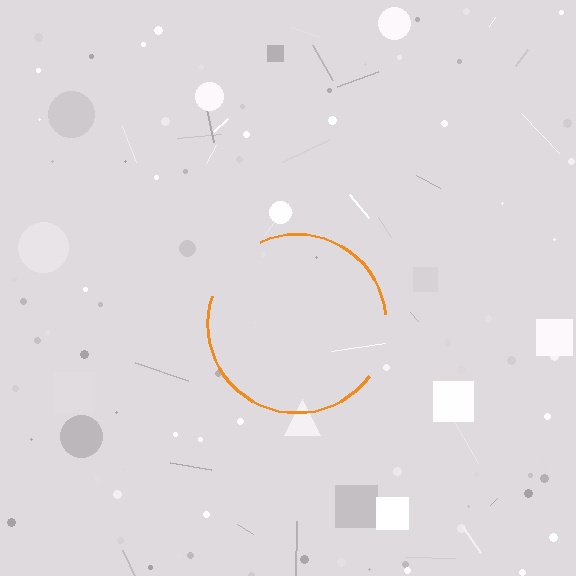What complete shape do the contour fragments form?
The contour fragments form a circle.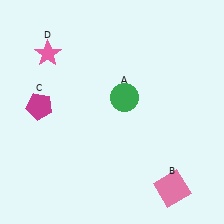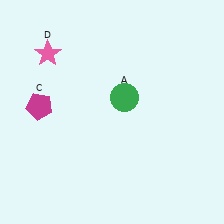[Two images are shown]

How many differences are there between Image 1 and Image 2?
There is 1 difference between the two images.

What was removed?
The pink square (B) was removed in Image 2.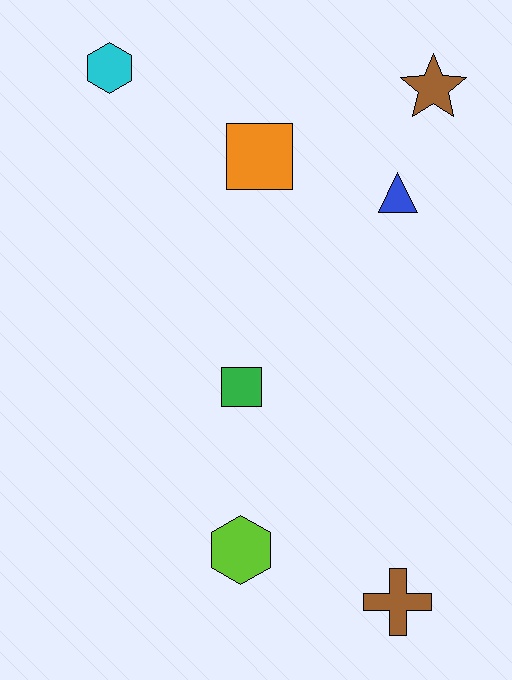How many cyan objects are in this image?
There is 1 cyan object.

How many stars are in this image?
There is 1 star.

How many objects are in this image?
There are 7 objects.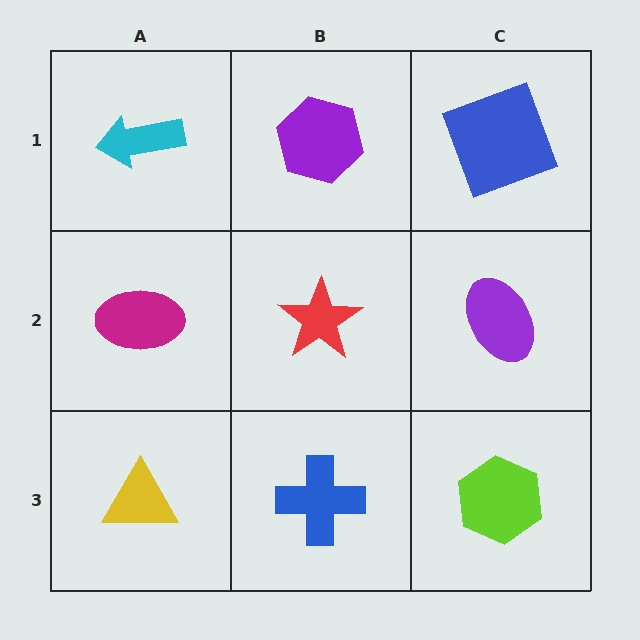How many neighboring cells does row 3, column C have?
2.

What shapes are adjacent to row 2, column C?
A blue square (row 1, column C), a lime hexagon (row 3, column C), a red star (row 2, column B).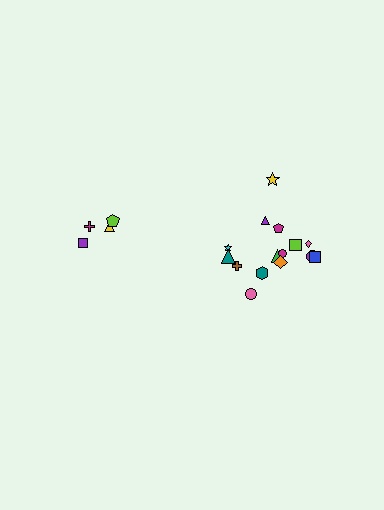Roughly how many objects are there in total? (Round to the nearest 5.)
Roughly 20 objects in total.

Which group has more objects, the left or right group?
The right group.